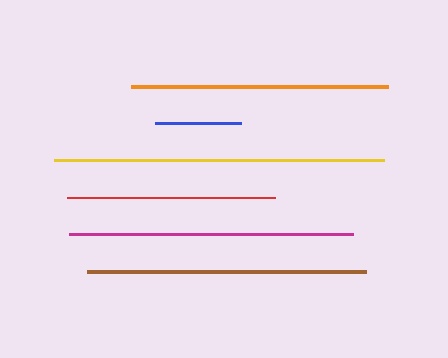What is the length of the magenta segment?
The magenta segment is approximately 284 pixels long.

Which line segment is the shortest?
The blue line is the shortest at approximately 85 pixels.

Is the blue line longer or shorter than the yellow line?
The yellow line is longer than the blue line.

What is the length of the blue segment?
The blue segment is approximately 85 pixels long.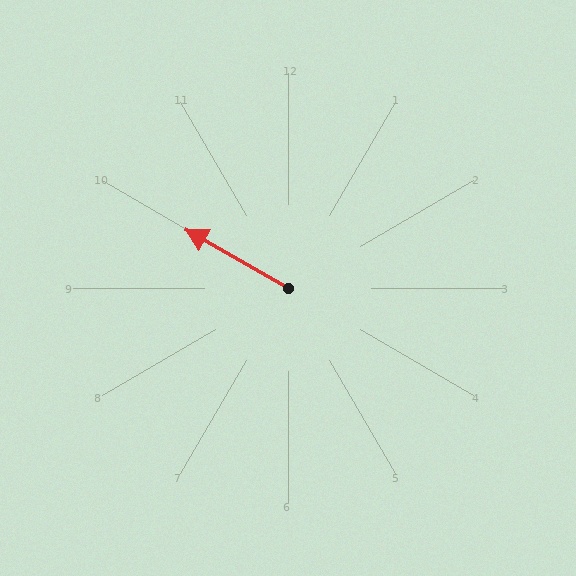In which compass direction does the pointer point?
Northwest.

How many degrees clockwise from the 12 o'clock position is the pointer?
Approximately 300 degrees.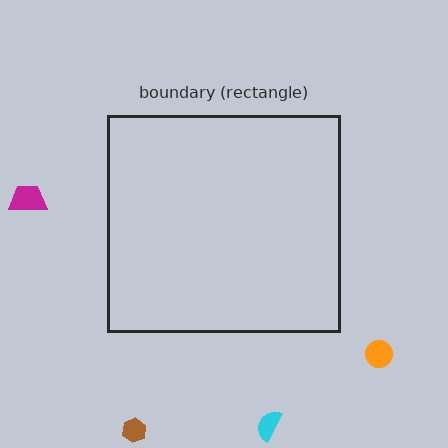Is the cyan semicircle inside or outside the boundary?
Outside.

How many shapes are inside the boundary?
0 inside, 4 outside.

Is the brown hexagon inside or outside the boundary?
Outside.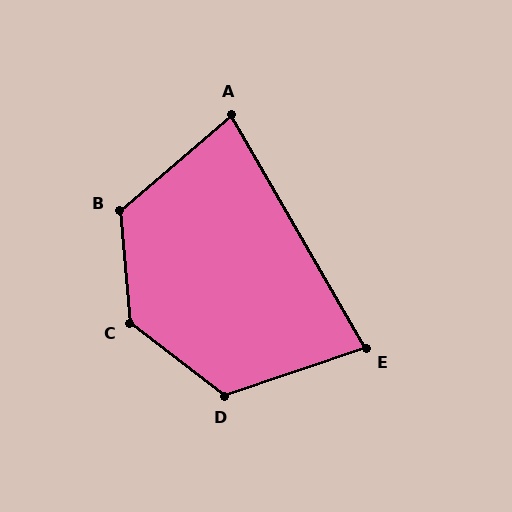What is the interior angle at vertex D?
Approximately 124 degrees (obtuse).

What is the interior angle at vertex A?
Approximately 79 degrees (acute).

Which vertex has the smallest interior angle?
E, at approximately 79 degrees.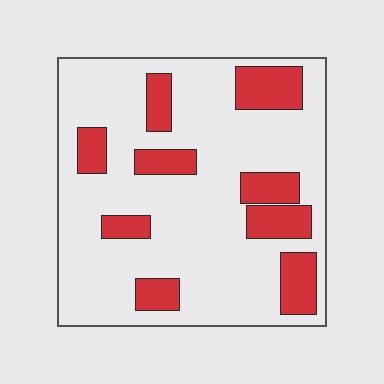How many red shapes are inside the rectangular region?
9.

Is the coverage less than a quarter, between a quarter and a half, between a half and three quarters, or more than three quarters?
Less than a quarter.